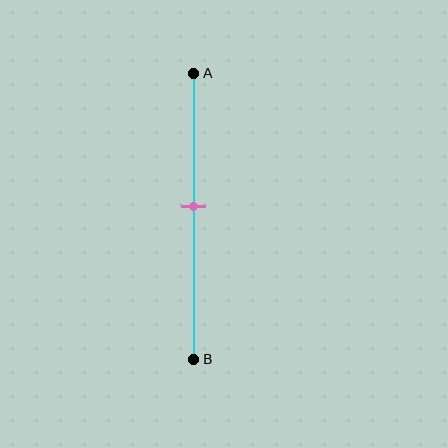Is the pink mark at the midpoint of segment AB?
No, the mark is at about 45% from A, not at the 50% midpoint.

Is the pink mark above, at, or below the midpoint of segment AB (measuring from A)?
The pink mark is above the midpoint of segment AB.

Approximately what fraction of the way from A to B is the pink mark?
The pink mark is approximately 45% of the way from A to B.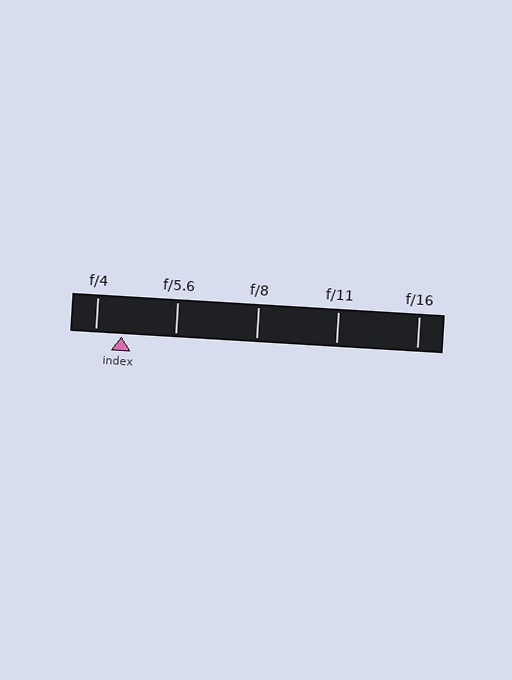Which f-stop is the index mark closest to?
The index mark is closest to f/4.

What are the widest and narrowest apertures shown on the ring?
The widest aperture shown is f/4 and the narrowest is f/16.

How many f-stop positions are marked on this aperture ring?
There are 5 f-stop positions marked.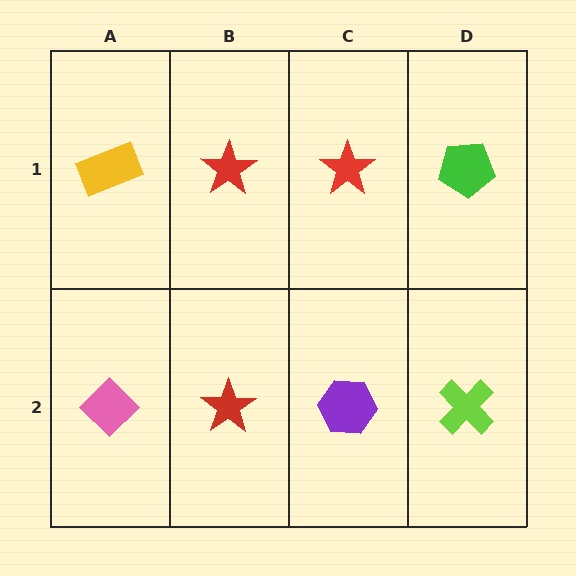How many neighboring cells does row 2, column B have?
3.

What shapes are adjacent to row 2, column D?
A green pentagon (row 1, column D), a purple hexagon (row 2, column C).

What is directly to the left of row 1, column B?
A yellow rectangle.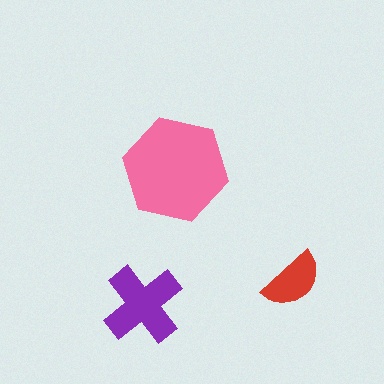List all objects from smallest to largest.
The red semicircle, the purple cross, the pink hexagon.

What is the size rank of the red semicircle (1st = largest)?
3rd.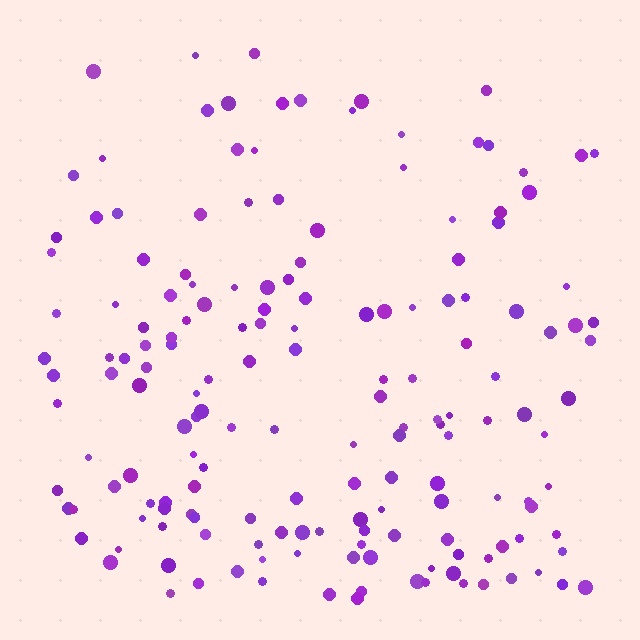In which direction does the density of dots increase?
From top to bottom, with the bottom side densest.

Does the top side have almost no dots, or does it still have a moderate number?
Still a moderate number, just noticeably fewer than the bottom.